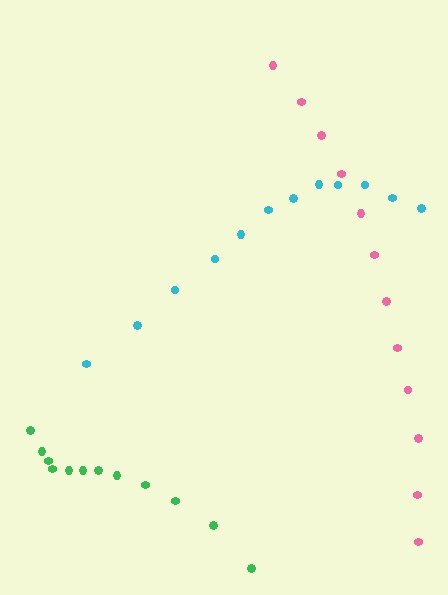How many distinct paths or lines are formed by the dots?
There are 3 distinct paths.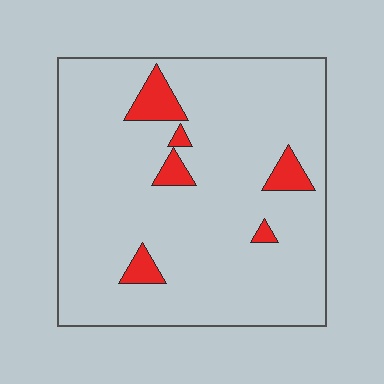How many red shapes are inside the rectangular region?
6.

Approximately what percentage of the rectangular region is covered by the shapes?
Approximately 10%.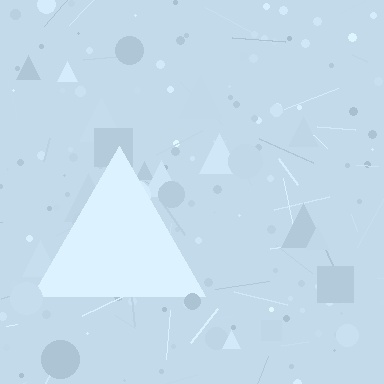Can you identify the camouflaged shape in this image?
The camouflaged shape is a triangle.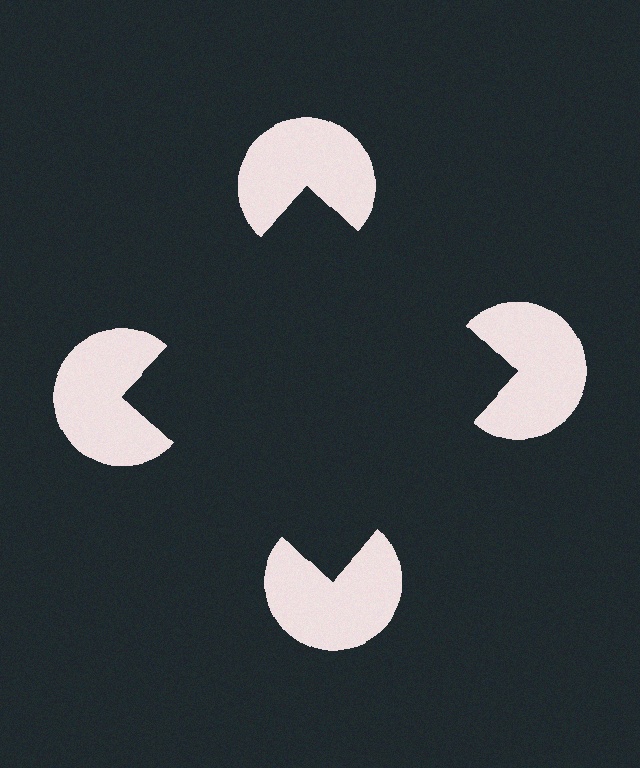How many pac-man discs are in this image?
There are 4 — one at each vertex of the illusory square.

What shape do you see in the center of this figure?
An illusory square — its edges are inferred from the aligned wedge cuts in the pac-man discs, not physically drawn.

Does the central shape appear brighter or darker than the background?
It typically appears slightly darker than the background, even though no actual brightness change is drawn.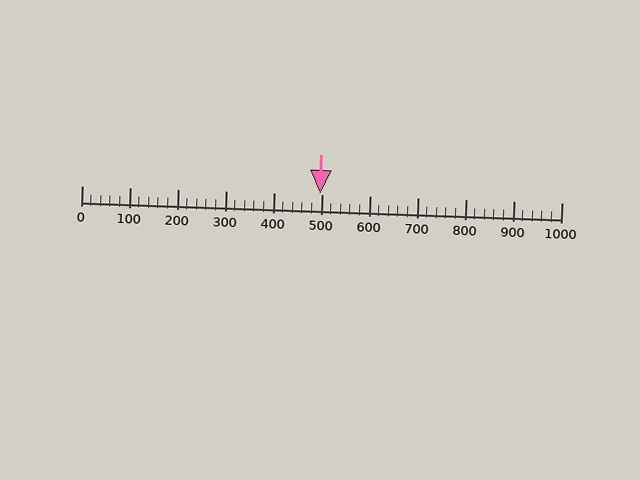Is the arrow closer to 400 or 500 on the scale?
The arrow is closer to 500.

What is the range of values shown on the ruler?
The ruler shows values from 0 to 1000.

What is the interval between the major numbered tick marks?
The major tick marks are spaced 100 units apart.